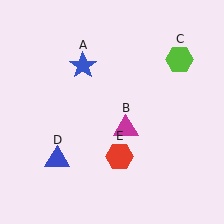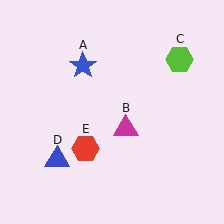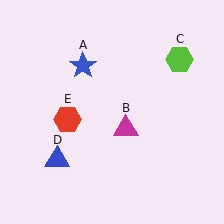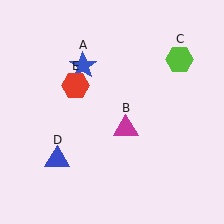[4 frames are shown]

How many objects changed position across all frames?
1 object changed position: red hexagon (object E).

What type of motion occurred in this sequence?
The red hexagon (object E) rotated clockwise around the center of the scene.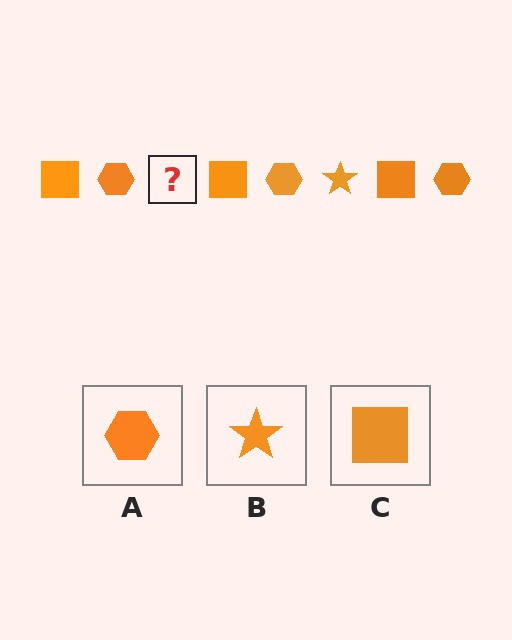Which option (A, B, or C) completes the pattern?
B.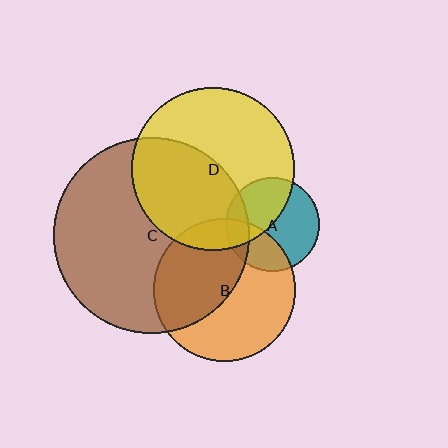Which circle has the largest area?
Circle C (brown).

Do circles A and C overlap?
Yes.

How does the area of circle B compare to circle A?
Approximately 2.3 times.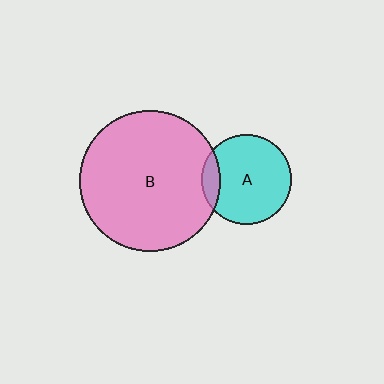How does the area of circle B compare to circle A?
Approximately 2.5 times.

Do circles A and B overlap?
Yes.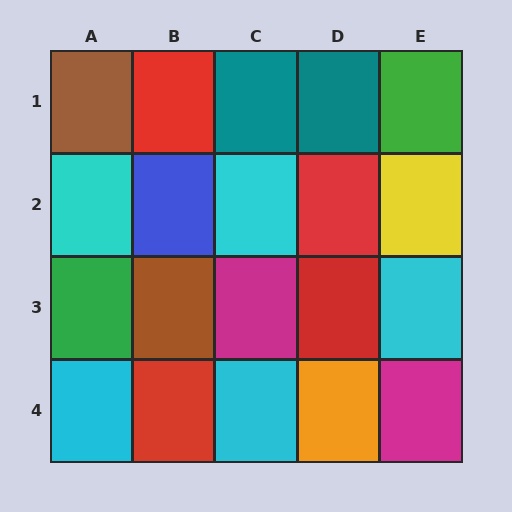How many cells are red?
4 cells are red.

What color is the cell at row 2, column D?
Red.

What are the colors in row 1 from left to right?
Brown, red, teal, teal, green.